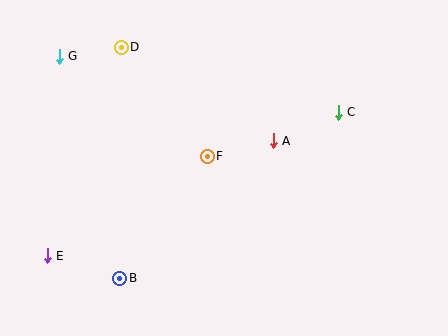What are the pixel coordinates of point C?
Point C is at (338, 112).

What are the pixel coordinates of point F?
Point F is at (207, 156).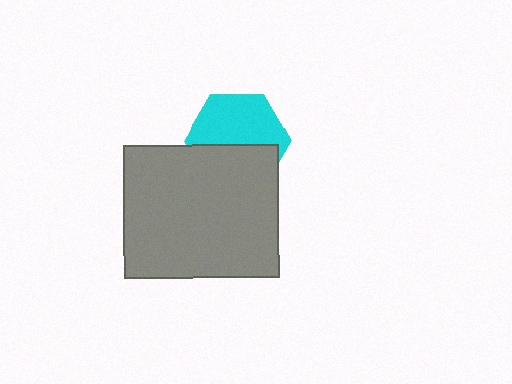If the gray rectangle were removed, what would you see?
You would see the complete cyan hexagon.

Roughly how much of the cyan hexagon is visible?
About half of it is visible (roughly 56%).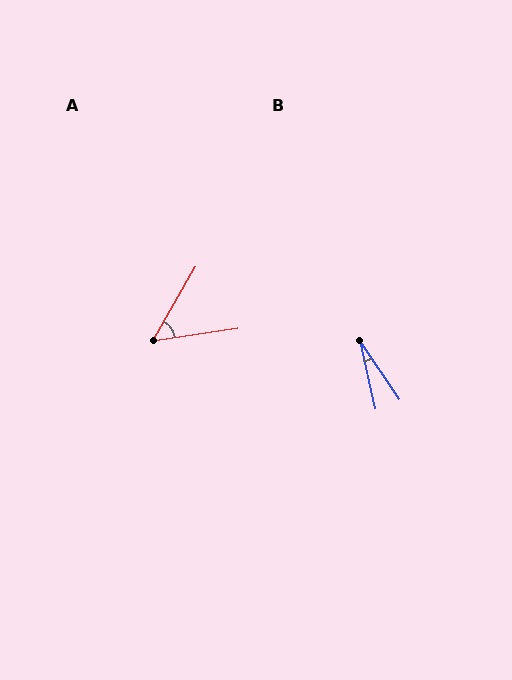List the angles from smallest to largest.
B (22°), A (51°).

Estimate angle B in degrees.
Approximately 22 degrees.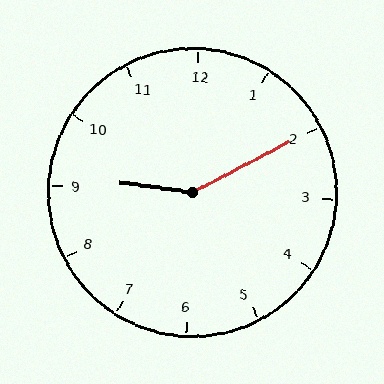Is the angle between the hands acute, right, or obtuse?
It is obtuse.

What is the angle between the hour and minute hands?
Approximately 145 degrees.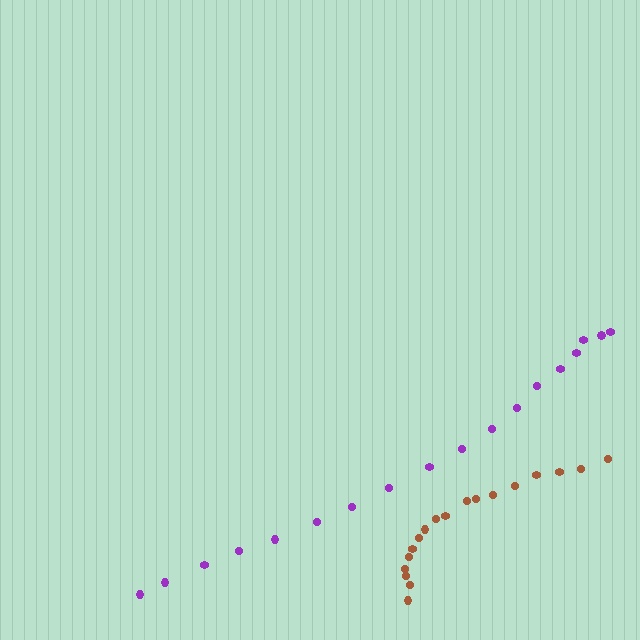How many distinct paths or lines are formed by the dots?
There are 2 distinct paths.